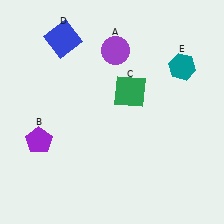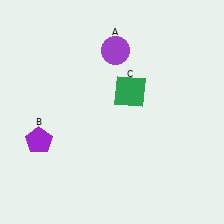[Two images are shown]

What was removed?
The teal hexagon (E), the blue square (D) were removed in Image 2.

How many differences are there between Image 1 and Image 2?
There are 2 differences between the two images.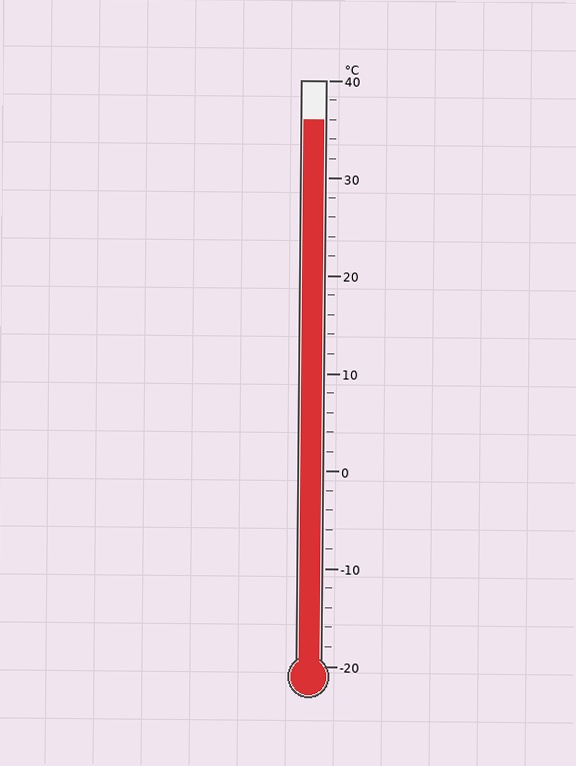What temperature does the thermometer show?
The thermometer shows approximately 36°C.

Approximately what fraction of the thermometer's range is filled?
The thermometer is filled to approximately 95% of its range.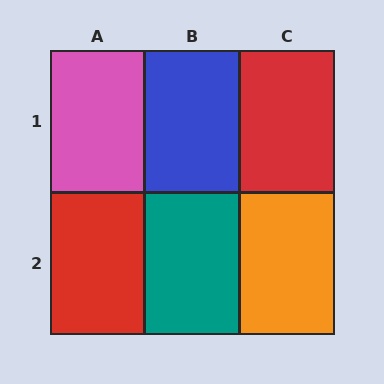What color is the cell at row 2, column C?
Orange.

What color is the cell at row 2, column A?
Red.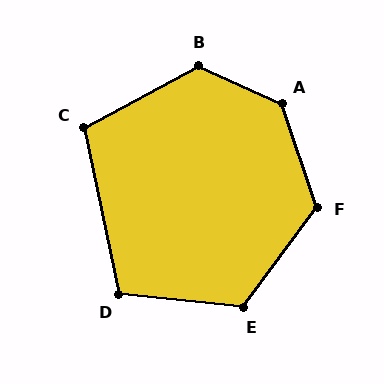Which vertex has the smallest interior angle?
C, at approximately 106 degrees.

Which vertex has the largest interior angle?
A, at approximately 133 degrees.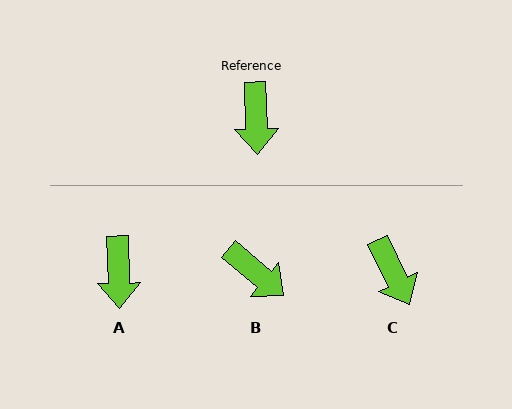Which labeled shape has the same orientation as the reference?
A.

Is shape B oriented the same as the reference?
No, it is off by about 48 degrees.